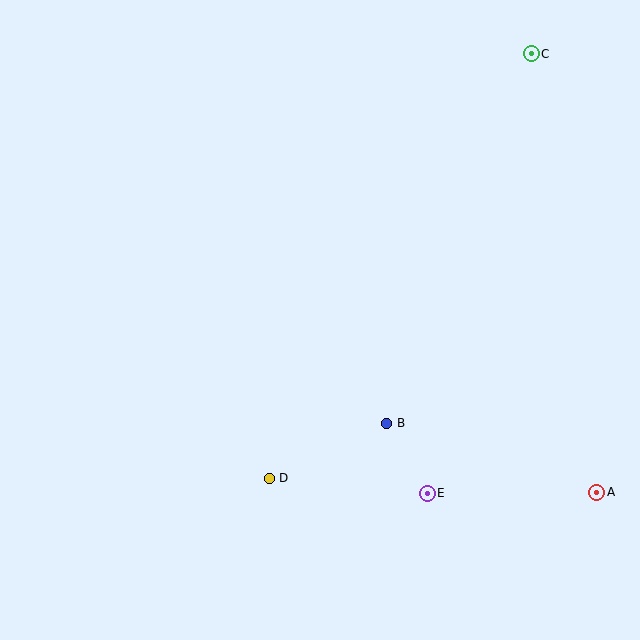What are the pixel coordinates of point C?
Point C is at (531, 54).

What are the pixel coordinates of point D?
Point D is at (269, 478).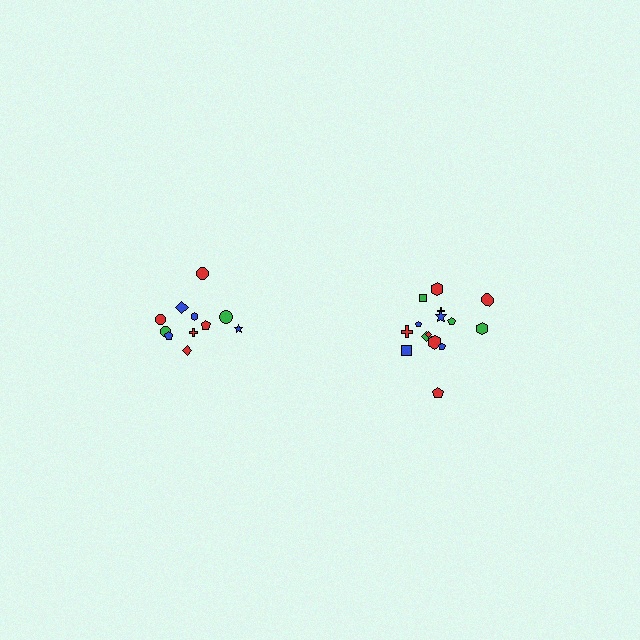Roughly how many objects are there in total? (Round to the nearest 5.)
Roughly 25 objects in total.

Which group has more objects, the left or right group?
The right group.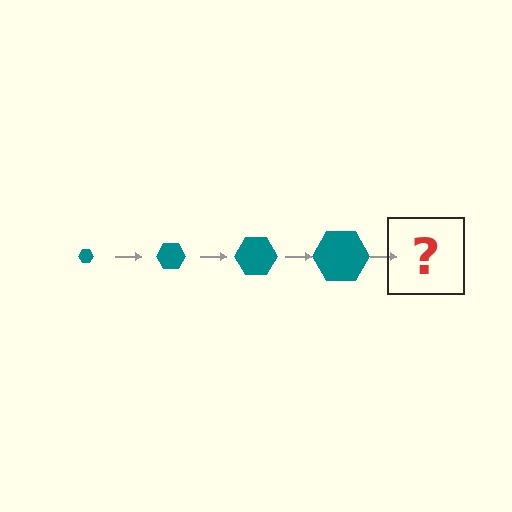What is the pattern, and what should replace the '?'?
The pattern is that the hexagon gets progressively larger each step. The '?' should be a teal hexagon, larger than the previous one.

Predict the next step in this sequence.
The next step is a teal hexagon, larger than the previous one.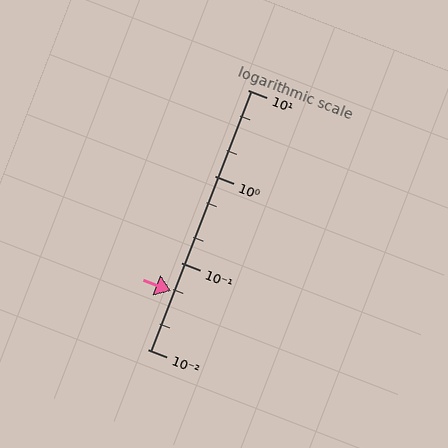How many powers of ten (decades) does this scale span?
The scale spans 3 decades, from 0.01 to 10.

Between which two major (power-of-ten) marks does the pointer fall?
The pointer is between 0.01 and 0.1.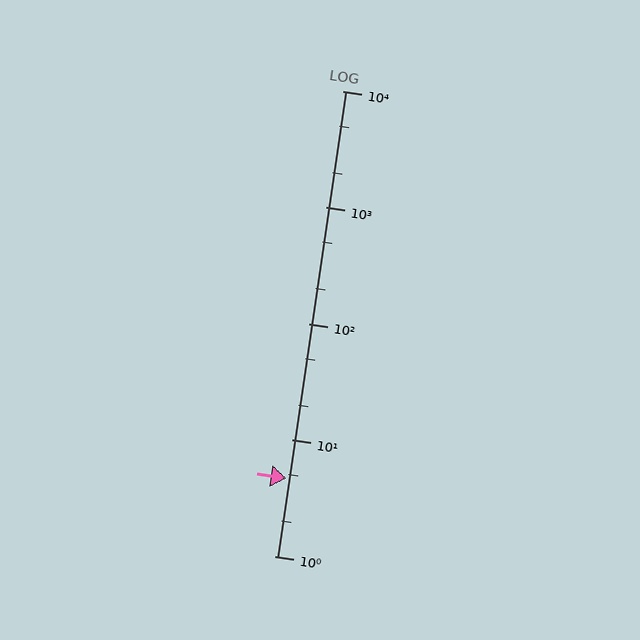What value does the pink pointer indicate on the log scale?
The pointer indicates approximately 4.7.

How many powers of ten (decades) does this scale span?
The scale spans 4 decades, from 1 to 10000.